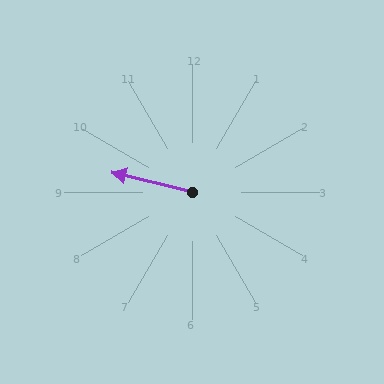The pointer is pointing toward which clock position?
Roughly 9 o'clock.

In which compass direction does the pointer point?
West.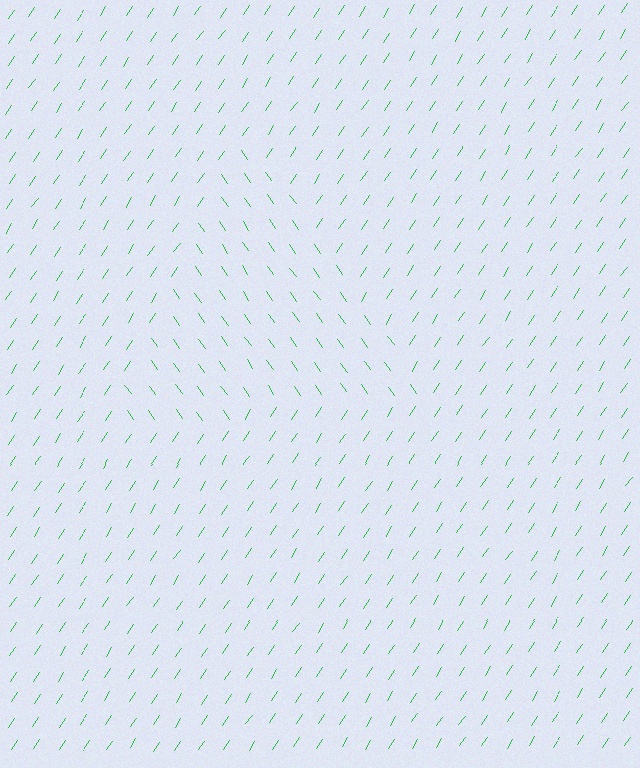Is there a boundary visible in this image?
Yes, there is a texture boundary formed by a change in line orientation.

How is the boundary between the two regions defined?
The boundary is defined purely by a change in line orientation (approximately 69 degrees difference). All lines are the same color and thickness.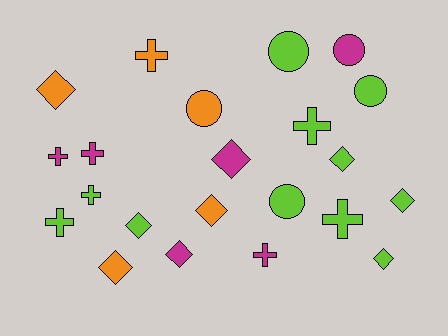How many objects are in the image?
There are 22 objects.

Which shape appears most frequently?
Diamond, with 9 objects.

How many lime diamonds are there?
There are 4 lime diamonds.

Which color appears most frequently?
Lime, with 11 objects.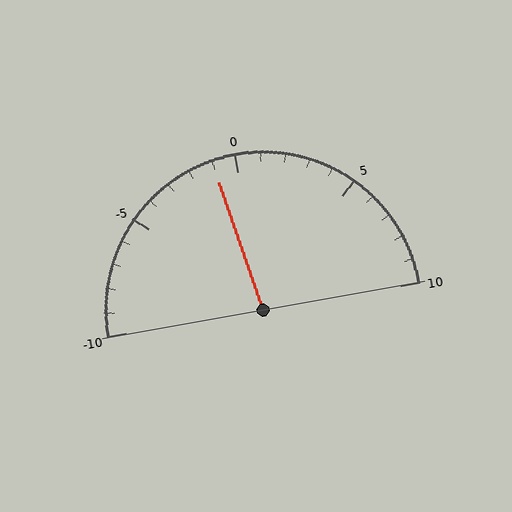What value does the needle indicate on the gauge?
The needle indicates approximately -1.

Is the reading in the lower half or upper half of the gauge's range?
The reading is in the lower half of the range (-10 to 10).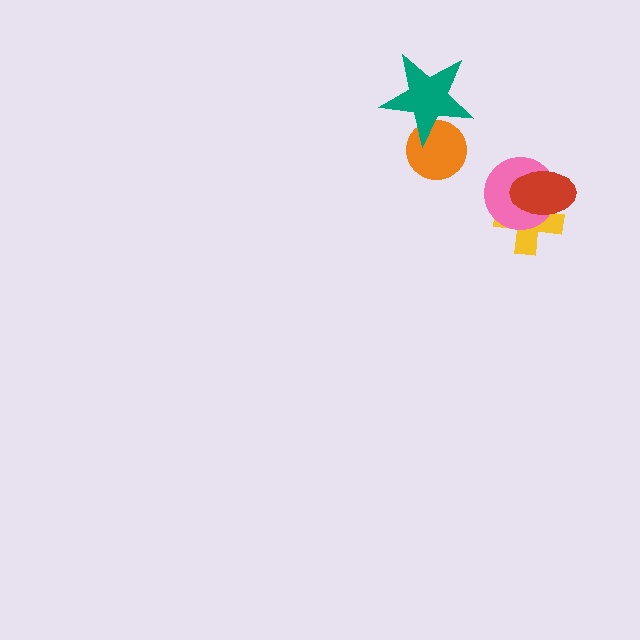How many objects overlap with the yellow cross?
2 objects overlap with the yellow cross.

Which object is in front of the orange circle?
The teal star is in front of the orange circle.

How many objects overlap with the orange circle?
1 object overlaps with the orange circle.